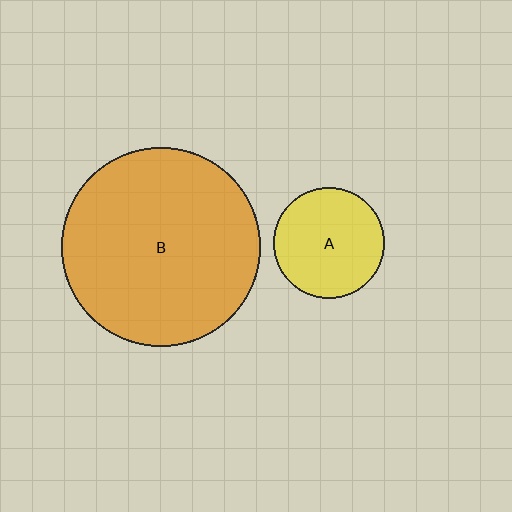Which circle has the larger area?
Circle B (orange).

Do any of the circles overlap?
No, none of the circles overlap.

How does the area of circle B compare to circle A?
Approximately 3.2 times.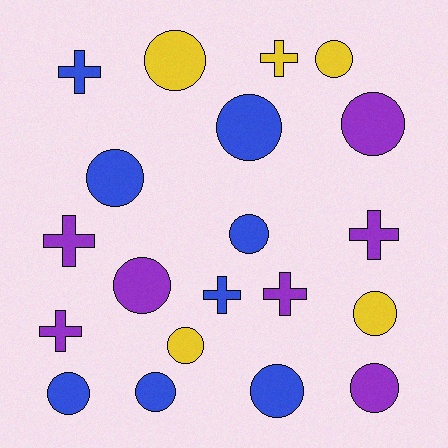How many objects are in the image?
There are 20 objects.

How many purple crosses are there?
There are 4 purple crosses.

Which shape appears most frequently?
Circle, with 13 objects.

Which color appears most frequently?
Blue, with 8 objects.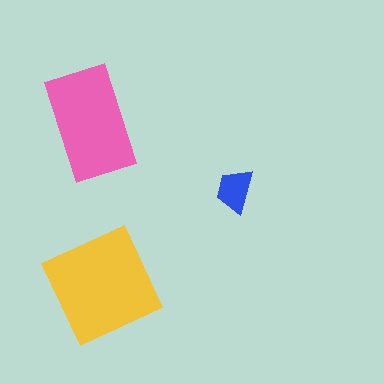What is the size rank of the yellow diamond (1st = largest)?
1st.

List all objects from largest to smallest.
The yellow diamond, the pink rectangle, the blue trapezoid.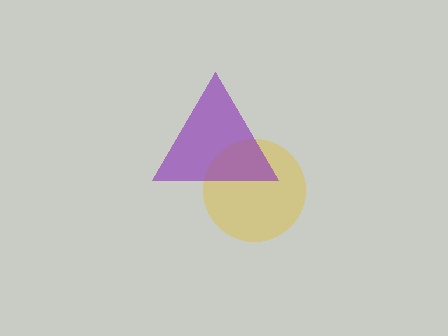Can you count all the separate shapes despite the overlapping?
Yes, there are 2 separate shapes.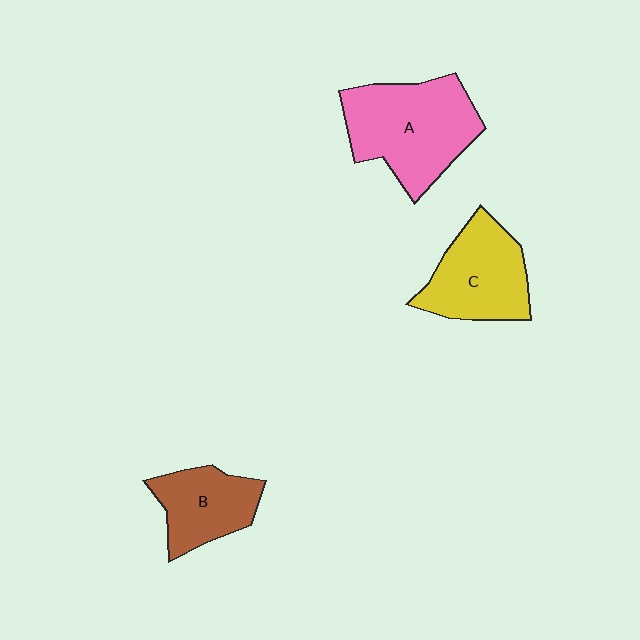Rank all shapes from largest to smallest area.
From largest to smallest: A (pink), C (yellow), B (brown).